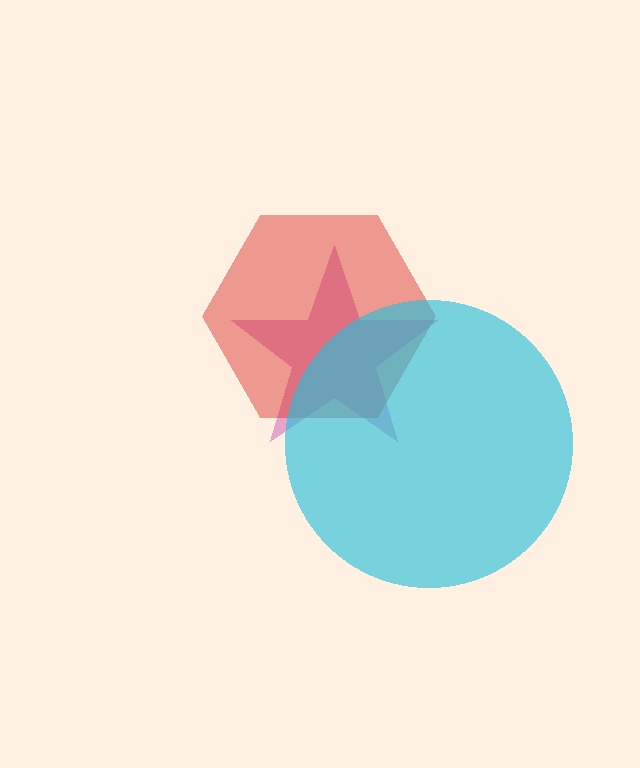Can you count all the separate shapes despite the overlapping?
Yes, there are 3 separate shapes.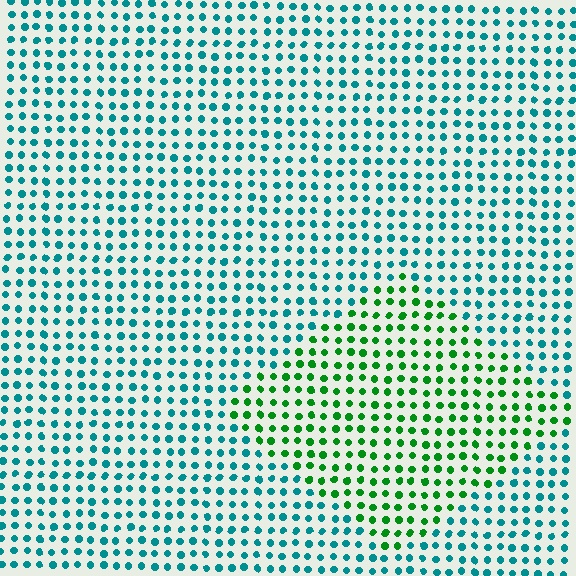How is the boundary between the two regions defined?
The boundary is defined purely by a slight shift in hue (about 52 degrees). Spacing, size, and orientation are identical on both sides.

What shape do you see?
I see a diamond.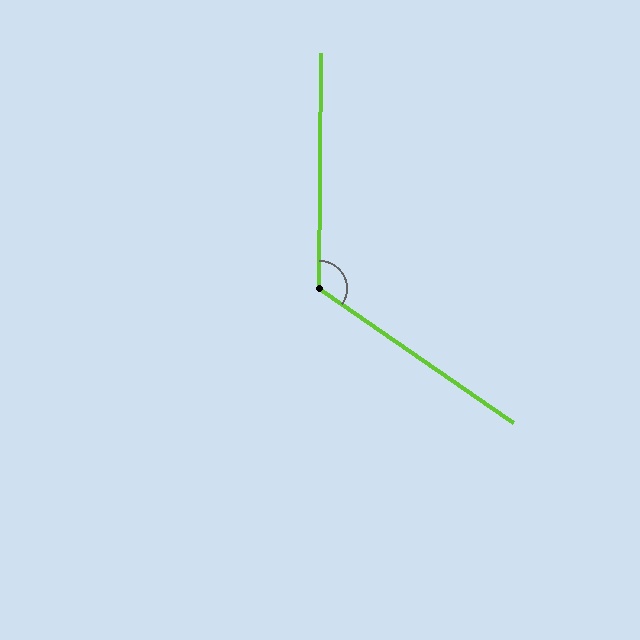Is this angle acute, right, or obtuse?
It is obtuse.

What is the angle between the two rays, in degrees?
Approximately 124 degrees.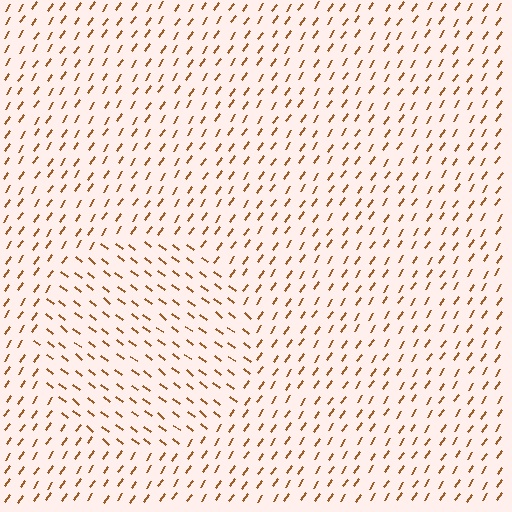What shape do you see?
I see a circle.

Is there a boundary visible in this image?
Yes, there is a texture boundary formed by a change in line orientation.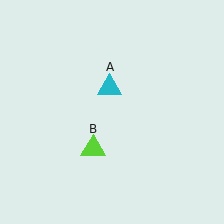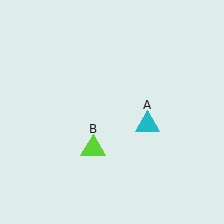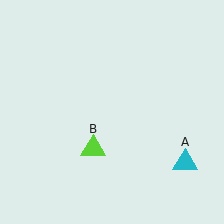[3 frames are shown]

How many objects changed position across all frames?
1 object changed position: cyan triangle (object A).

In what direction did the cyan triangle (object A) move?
The cyan triangle (object A) moved down and to the right.